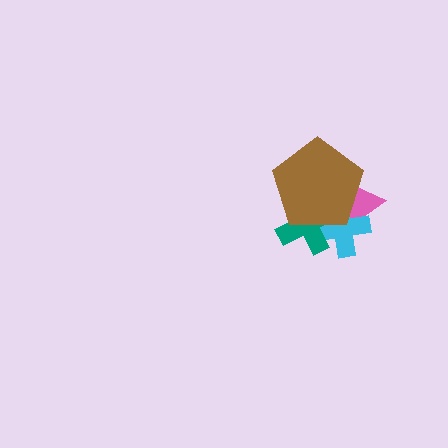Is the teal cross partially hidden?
Yes, it is partially covered by another shape.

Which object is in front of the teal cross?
The brown pentagon is in front of the teal cross.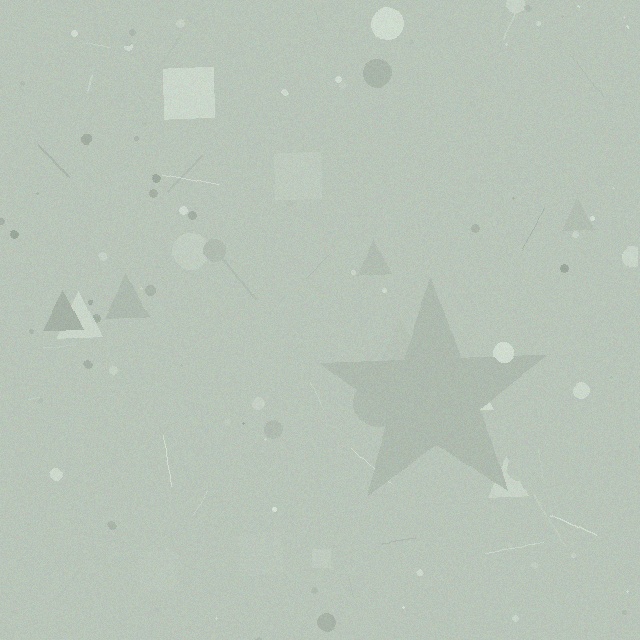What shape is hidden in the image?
A star is hidden in the image.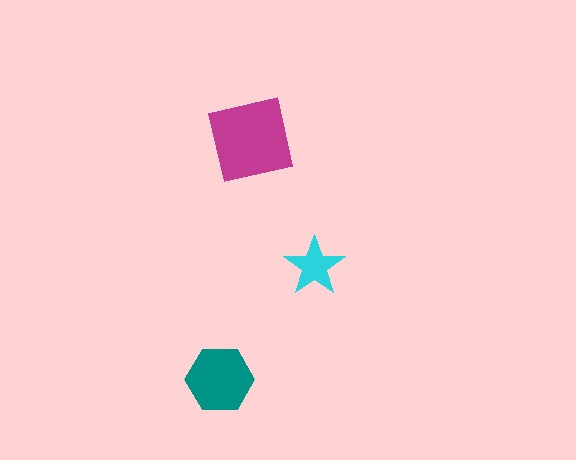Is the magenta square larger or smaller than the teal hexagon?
Larger.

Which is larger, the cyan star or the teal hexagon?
The teal hexagon.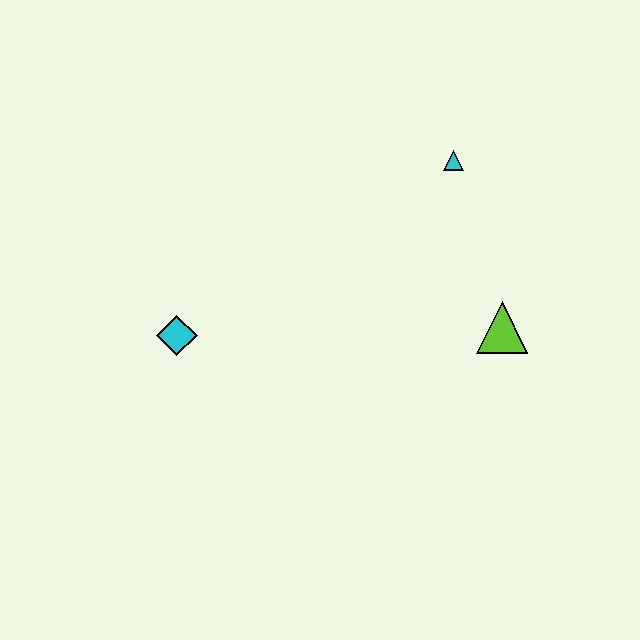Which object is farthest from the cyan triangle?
The cyan diamond is farthest from the cyan triangle.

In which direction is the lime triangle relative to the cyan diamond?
The lime triangle is to the right of the cyan diamond.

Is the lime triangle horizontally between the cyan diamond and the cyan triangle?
No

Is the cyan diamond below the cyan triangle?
Yes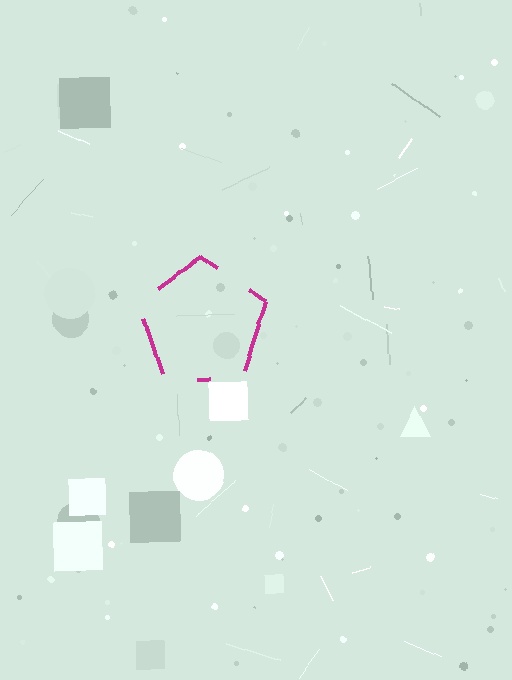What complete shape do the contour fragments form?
The contour fragments form a pentagon.